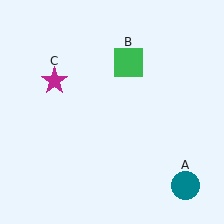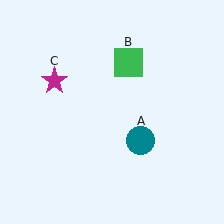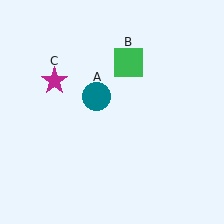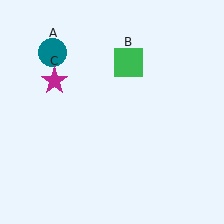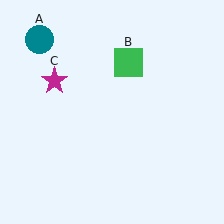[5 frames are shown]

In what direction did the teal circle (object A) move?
The teal circle (object A) moved up and to the left.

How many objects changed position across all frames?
1 object changed position: teal circle (object A).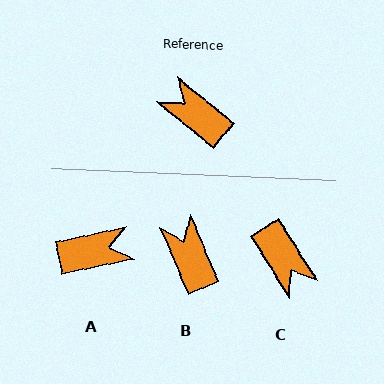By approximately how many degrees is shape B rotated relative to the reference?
Approximately 28 degrees clockwise.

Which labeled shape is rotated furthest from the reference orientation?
C, about 161 degrees away.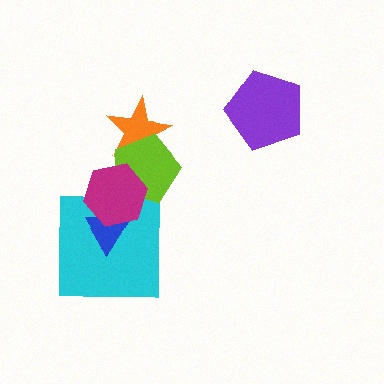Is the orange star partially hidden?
Yes, it is partially covered by another shape.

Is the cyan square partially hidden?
Yes, it is partially covered by another shape.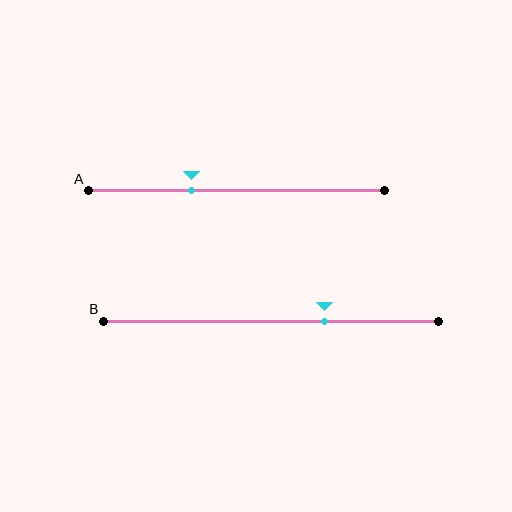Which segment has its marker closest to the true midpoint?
Segment A has its marker closest to the true midpoint.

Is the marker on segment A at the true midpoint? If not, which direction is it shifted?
No, the marker on segment A is shifted to the left by about 15% of the segment length.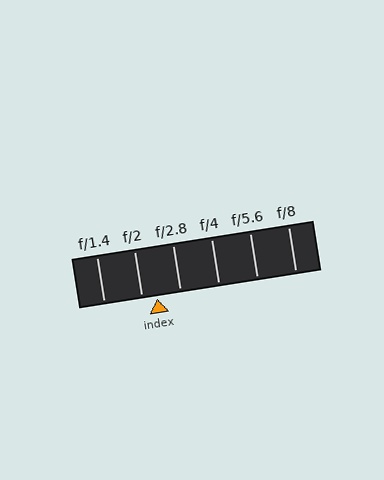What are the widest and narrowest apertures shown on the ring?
The widest aperture shown is f/1.4 and the narrowest is f/8.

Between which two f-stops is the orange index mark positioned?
The index mark is between f/2 and f/2.8.